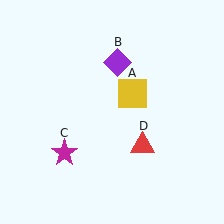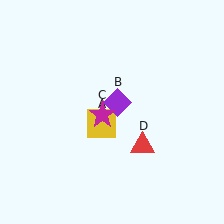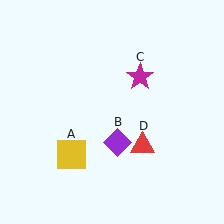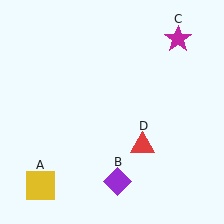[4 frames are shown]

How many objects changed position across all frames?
3 objects changed position: yellow square (object A), purple diamond (object B), magenta star (object C).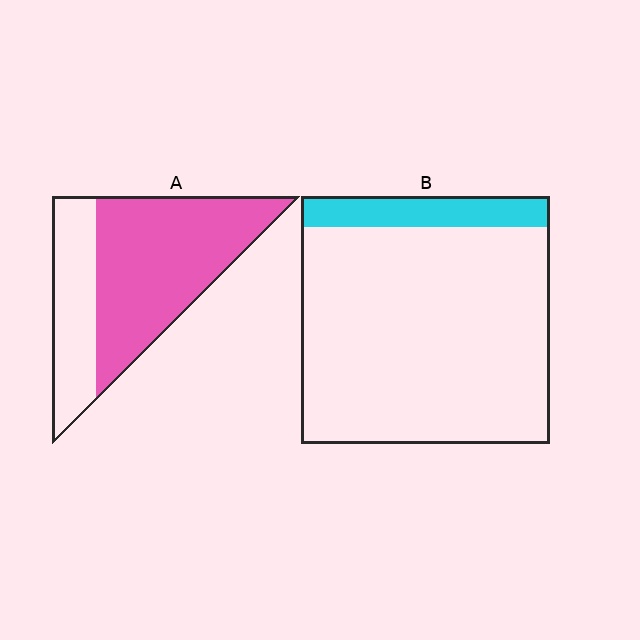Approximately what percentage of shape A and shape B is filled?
A is approximately 70% and B is approximately 10%.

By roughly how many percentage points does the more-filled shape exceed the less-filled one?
By roughly 55 percentage points (A over B).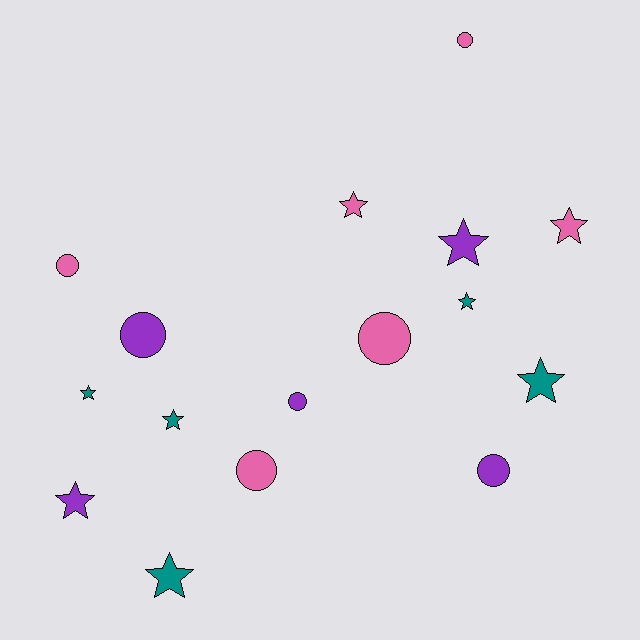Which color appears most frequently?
Pink, with 6 objects.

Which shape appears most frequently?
Star, with 9 objects.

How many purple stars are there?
There are 2 purple stars.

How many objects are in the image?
There are 16 objects.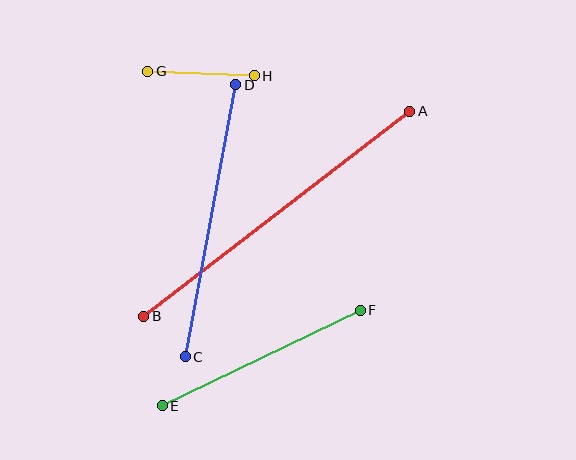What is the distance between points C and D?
The distance is approximately 277 pixels.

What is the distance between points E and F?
The distance is approximately 220 pixels.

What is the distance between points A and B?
The distance is approximately 336 pixels.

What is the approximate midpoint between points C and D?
The midpoint is at approximately (211, 221) pixels.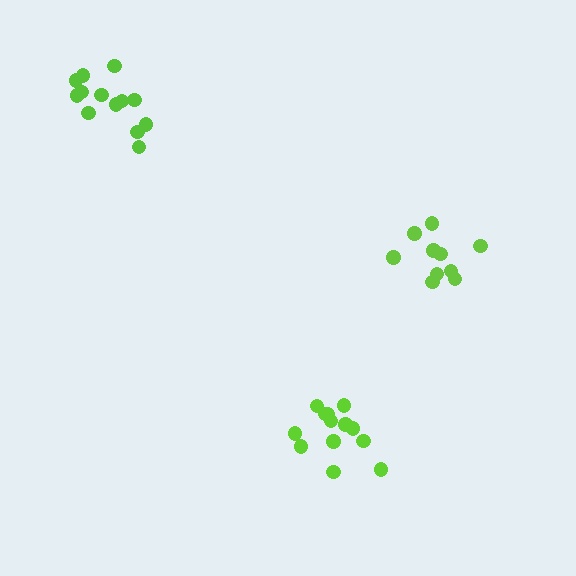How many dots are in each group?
Group 1: 10 dots, Group 2: 13 dots, Group 3: 13 dots (36 total).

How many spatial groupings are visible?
There are 3 spatial groupings.